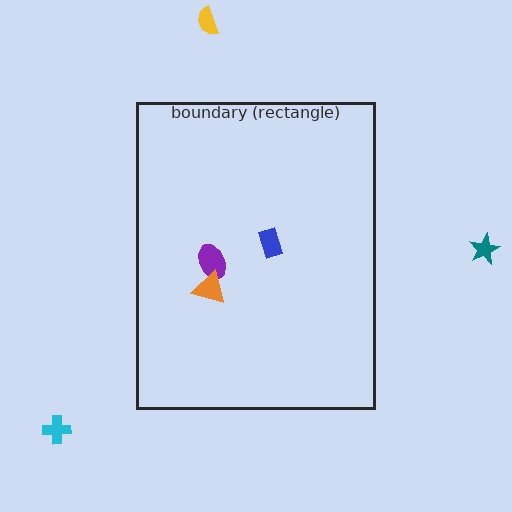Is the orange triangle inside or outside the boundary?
Inside.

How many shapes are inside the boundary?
3 inside, 3 outside.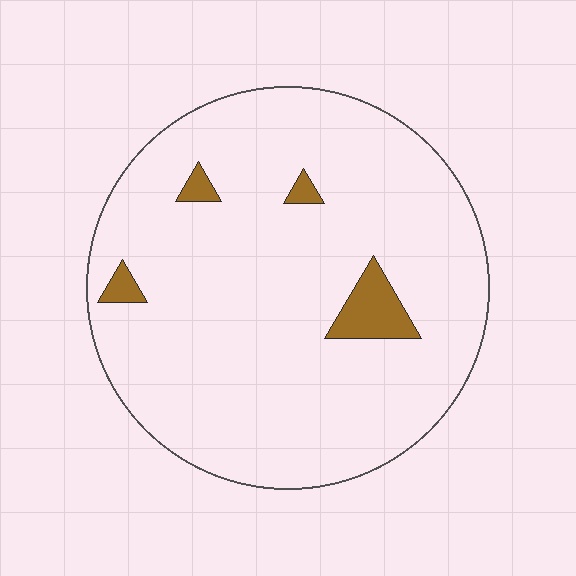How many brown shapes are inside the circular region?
4.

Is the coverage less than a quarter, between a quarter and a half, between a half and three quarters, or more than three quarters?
Less than a quarter.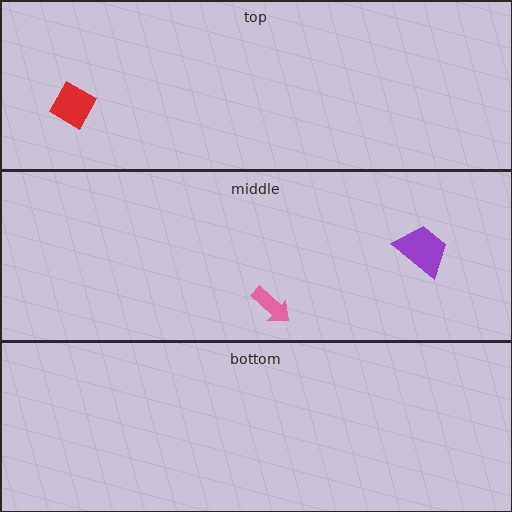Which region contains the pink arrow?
The middle region.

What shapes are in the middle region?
The purple trapezoid, the pink arrow.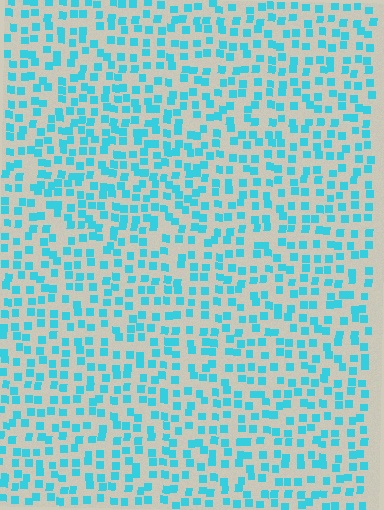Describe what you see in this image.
The image contains small cyan elements arranged at two different densities. A circle-shaped region is visible where the elements are more densely packed than the surrounding area.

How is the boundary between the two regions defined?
The boundary is defined by a change in element density (approximately 1.4x ratio). All elements are the same color, size, and shape.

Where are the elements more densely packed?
The elements are more densely packed inside the circle boundary.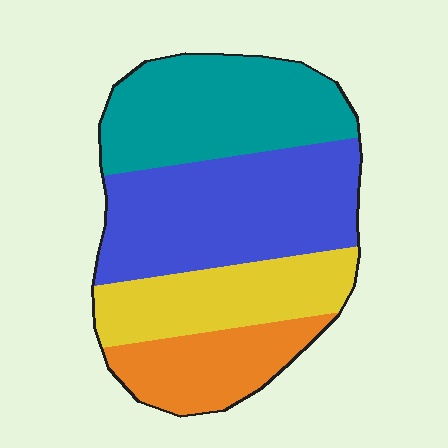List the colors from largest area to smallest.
From largest to smallest: blue, teal, yellow, orange.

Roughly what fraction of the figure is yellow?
Yellow takes up less than a quarter of the figure.